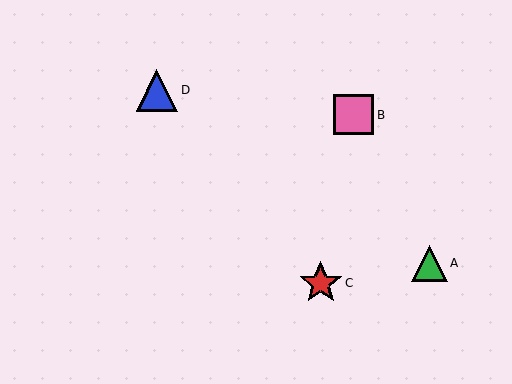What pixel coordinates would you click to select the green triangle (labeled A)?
Click at (430, 263) to select the green triangle A.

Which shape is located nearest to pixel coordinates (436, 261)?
The green triangle (labeled A) at (430, 263) is nearest to that location.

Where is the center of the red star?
The center of the red star is at (321, 283).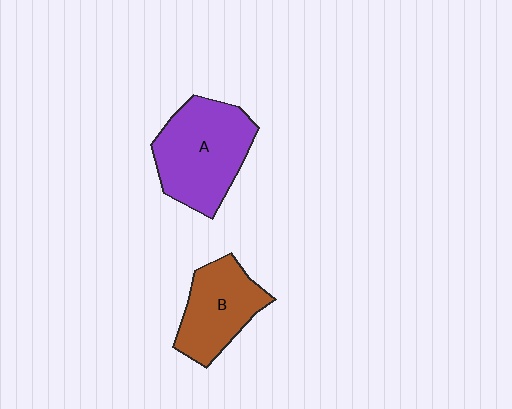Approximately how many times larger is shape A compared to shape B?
Approximately 1.4 times.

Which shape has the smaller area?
Shape B (brown).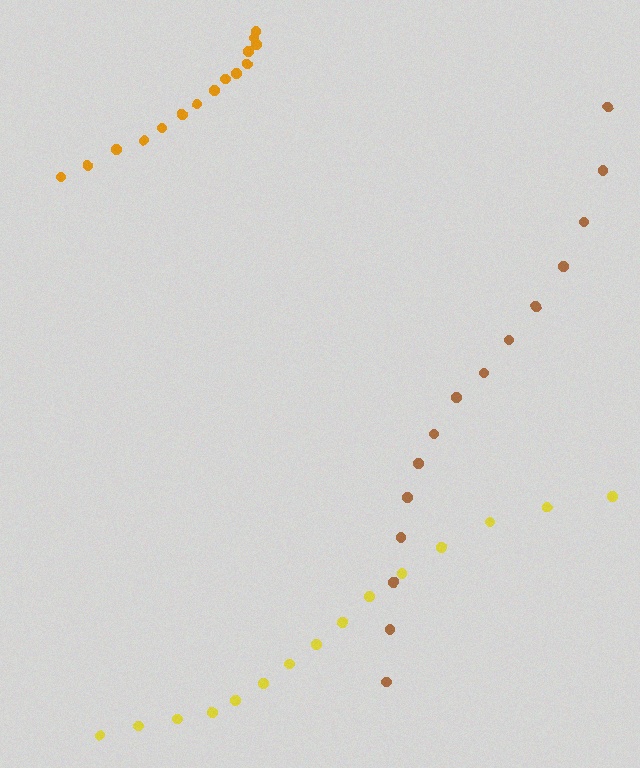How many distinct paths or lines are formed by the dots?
There are 3 distinct paths.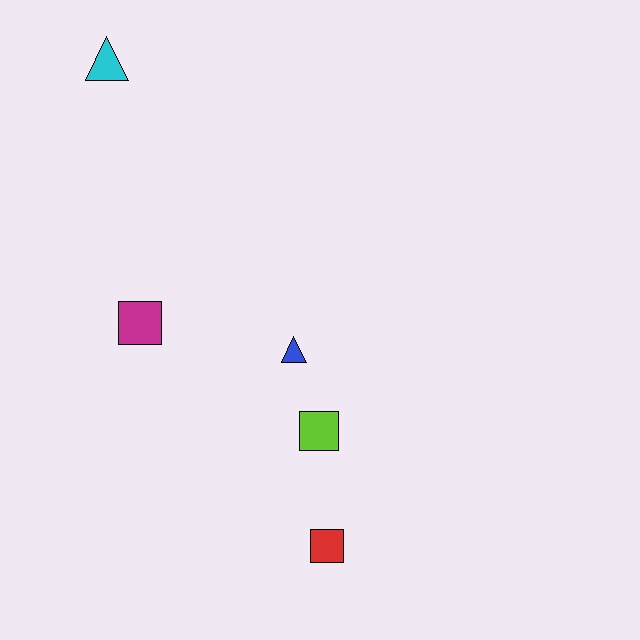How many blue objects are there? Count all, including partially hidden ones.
There is 1 blue object.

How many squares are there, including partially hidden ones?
There are 3 squares.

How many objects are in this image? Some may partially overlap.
There are 5 objects.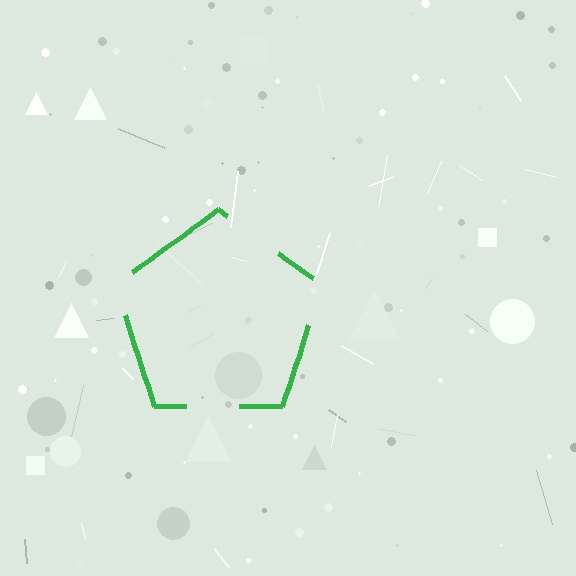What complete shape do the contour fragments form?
The contour fragments form a pentagon.